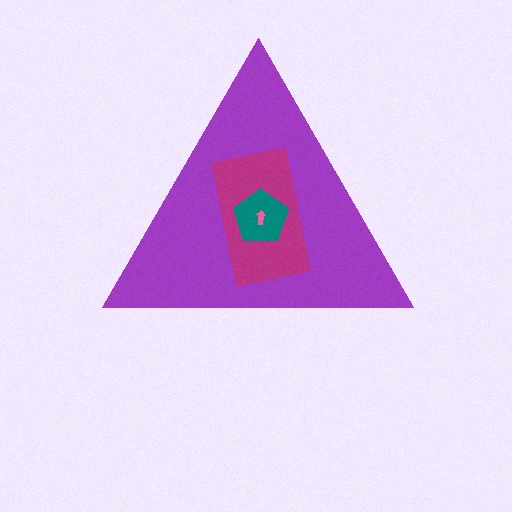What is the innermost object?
The pink arrow.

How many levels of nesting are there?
4.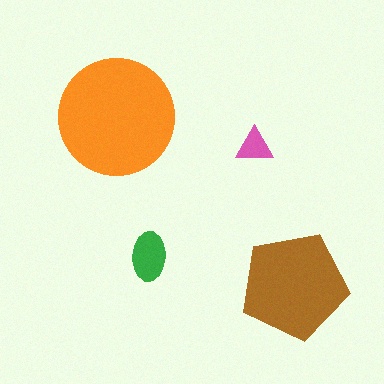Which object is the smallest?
The pink triangle.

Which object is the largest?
The orange circle.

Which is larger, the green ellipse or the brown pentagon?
The brown pentagon.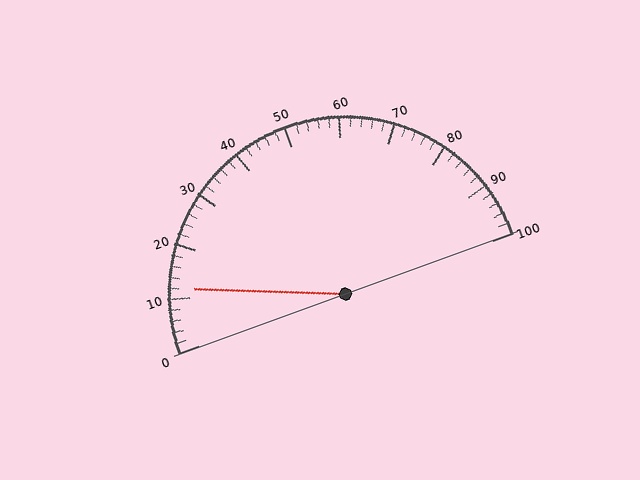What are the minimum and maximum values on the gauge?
The gauge ranges from 0 to 100.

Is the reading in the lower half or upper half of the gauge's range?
The reading is in the lower half of the range (0 to 100).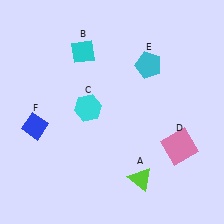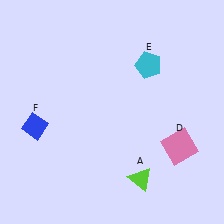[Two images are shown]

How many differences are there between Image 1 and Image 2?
There are 2 differences between the two images.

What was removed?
The cyan diamond (B), the cyan hexagon (C) were removed in Image 2.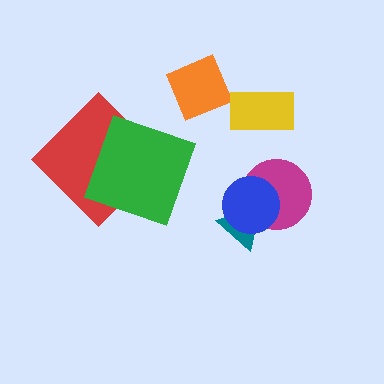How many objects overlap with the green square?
1 object overlaps with the green square.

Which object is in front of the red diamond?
The green square is in front of the red diamond.